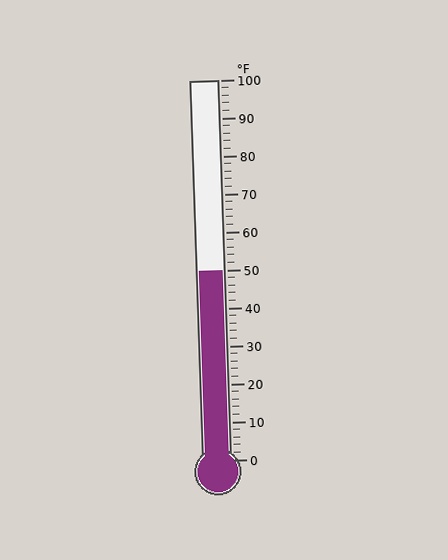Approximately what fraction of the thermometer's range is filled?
The thermometer is filled to approximately 50% of its range.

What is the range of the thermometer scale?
The thermometer scale ranges from 0°F to 100°F.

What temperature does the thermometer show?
The thermometer shows approximately 50°F.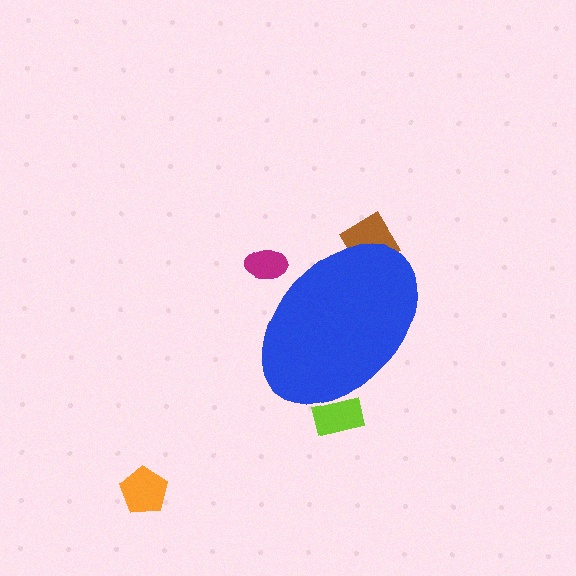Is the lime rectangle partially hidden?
Yes, the lime rectangle is partially hidden behind the blue ellipse.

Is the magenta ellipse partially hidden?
Yes, the magenta ellipse is partially hidden behind the blue ellipse.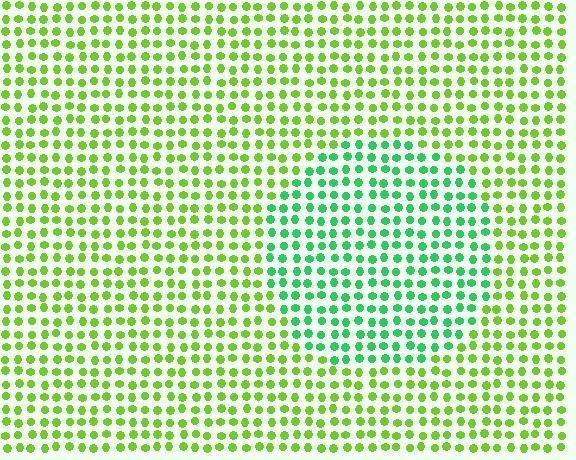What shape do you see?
I see a circle.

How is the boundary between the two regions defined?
The boundary is defined purely by a slight shift in hue (about 44 degrees). Spacing, size, and orientation are identical on both sides.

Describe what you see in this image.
The image is filled with small lime elements in a uniform arrangement. A circle-shaped region is visible where the elements are tinted to a slightly different hue, forming a subtle color boundary.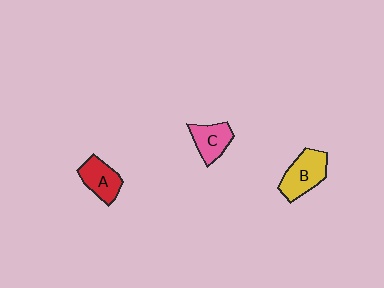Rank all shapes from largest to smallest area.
From largest to smallest: B (yellow), A (red), C (pink).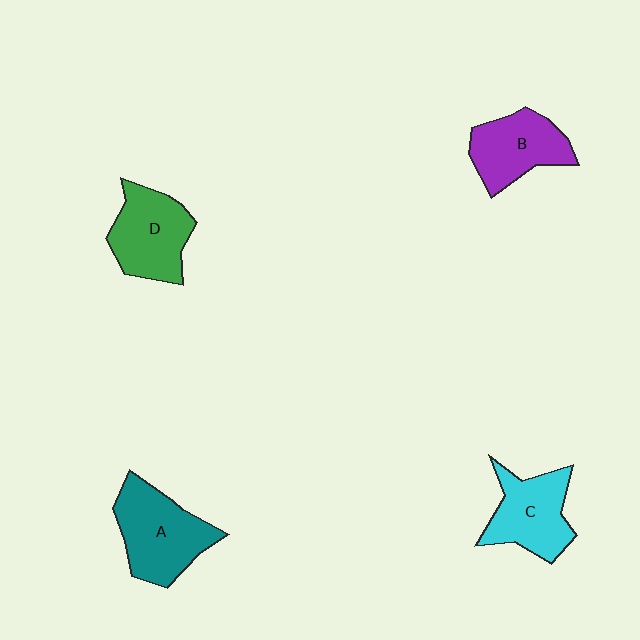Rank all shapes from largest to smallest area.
From largest to smallest: A (teal), D (green), C (cyan), B (purple).